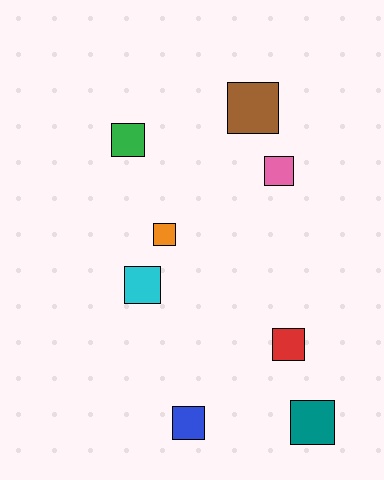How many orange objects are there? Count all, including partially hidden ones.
There is 1 orange object.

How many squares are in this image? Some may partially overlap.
There are 8 squares.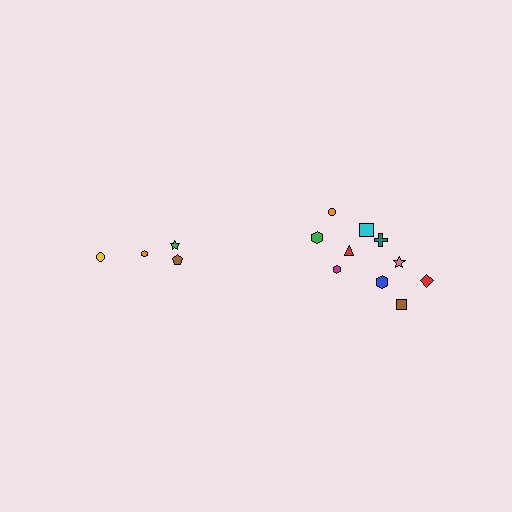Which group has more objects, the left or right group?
The right group.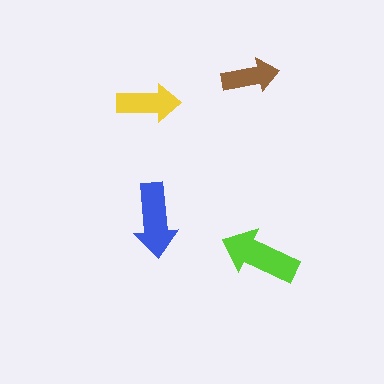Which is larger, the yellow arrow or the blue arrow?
The blue one.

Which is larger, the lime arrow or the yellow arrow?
The lime one.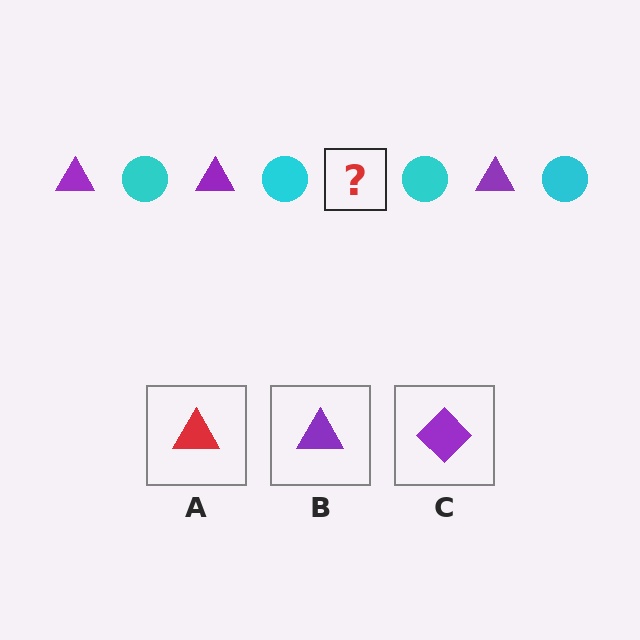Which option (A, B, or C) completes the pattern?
B.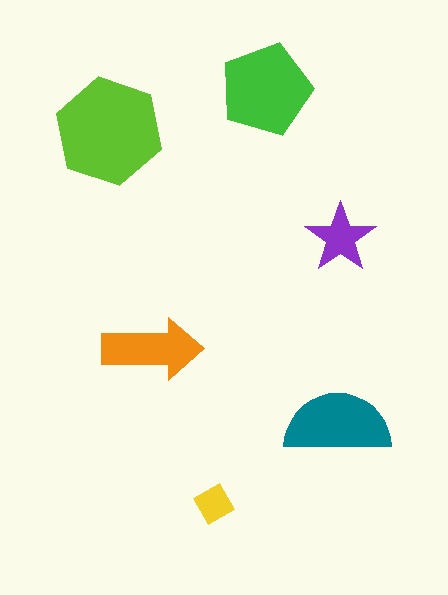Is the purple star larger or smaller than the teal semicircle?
Smaller.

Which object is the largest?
The lime hexagon.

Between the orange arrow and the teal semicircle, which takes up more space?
The teal semicircle.